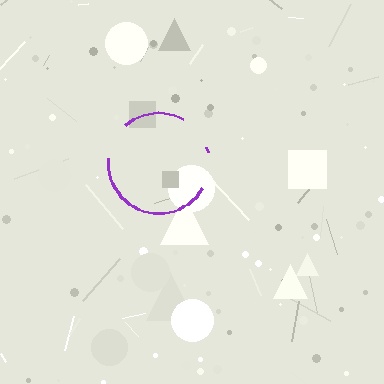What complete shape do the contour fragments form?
The contour fragments form a circle.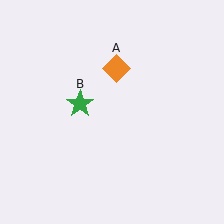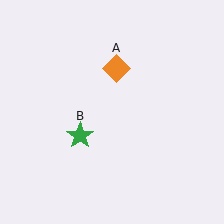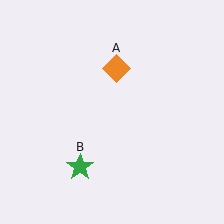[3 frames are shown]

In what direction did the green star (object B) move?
The green star (object B) moved down.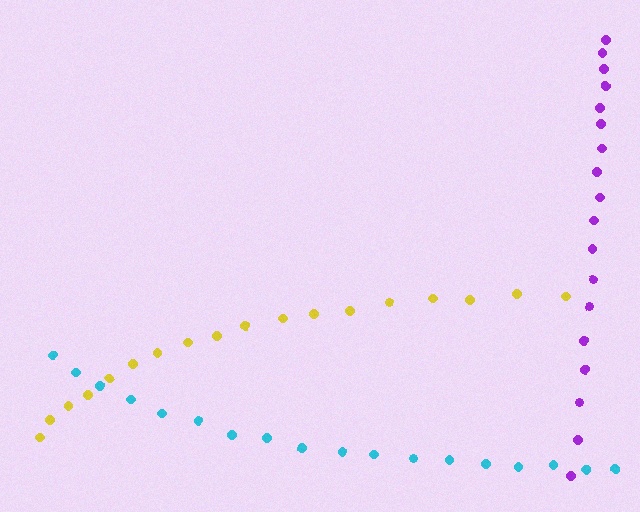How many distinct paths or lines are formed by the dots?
There are 3 distinct paths.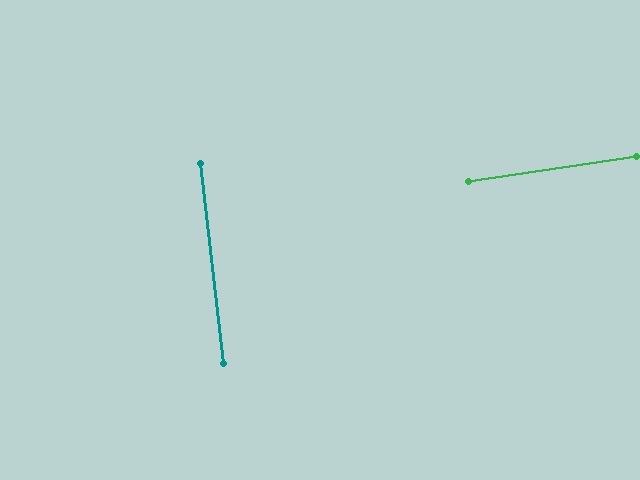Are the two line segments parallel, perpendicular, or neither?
Perpendicular — they meet at approximately 88°.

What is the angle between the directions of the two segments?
Approximately 88 degrees.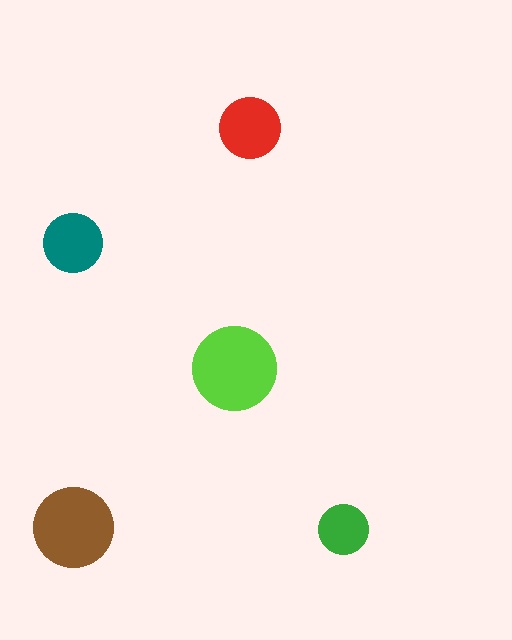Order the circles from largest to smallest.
the lime one, the brown one, the red one, the teal one, the green one.